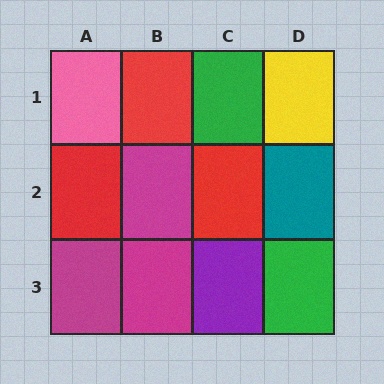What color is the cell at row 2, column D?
Teal.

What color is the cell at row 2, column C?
Red.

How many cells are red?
3 cells are red.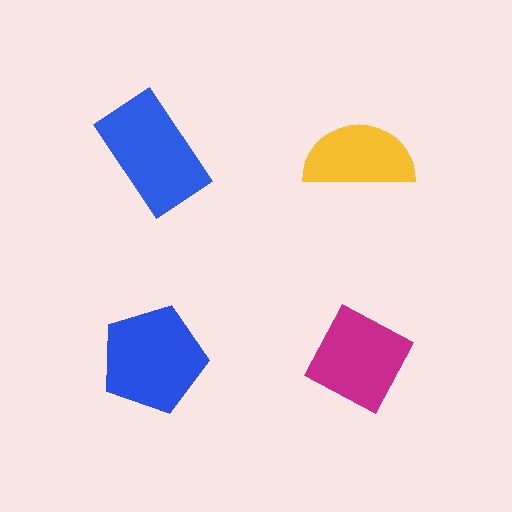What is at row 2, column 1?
A blue pentagon.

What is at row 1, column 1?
A blue rectangle.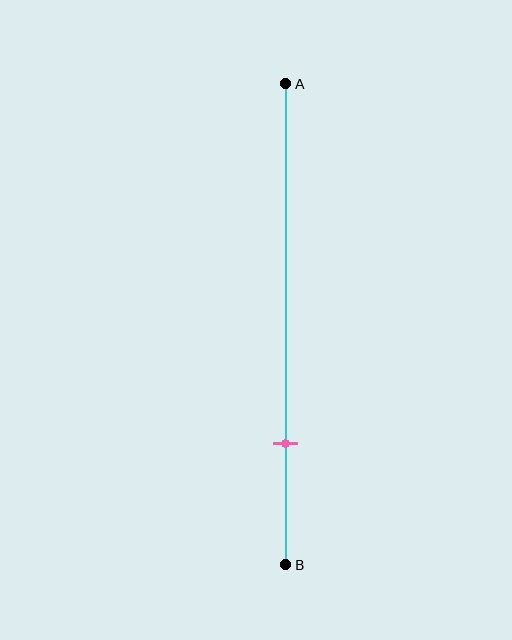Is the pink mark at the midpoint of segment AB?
No, the mark is at about 75% from A, not at the 50% midpoint.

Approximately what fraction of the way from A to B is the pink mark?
The pink mark is approximately 75% of the way from A to B.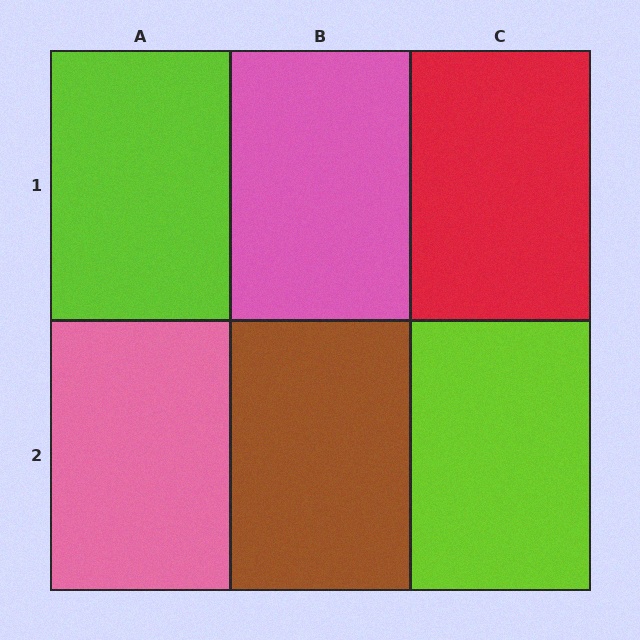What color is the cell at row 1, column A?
Lime.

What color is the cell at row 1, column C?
Red.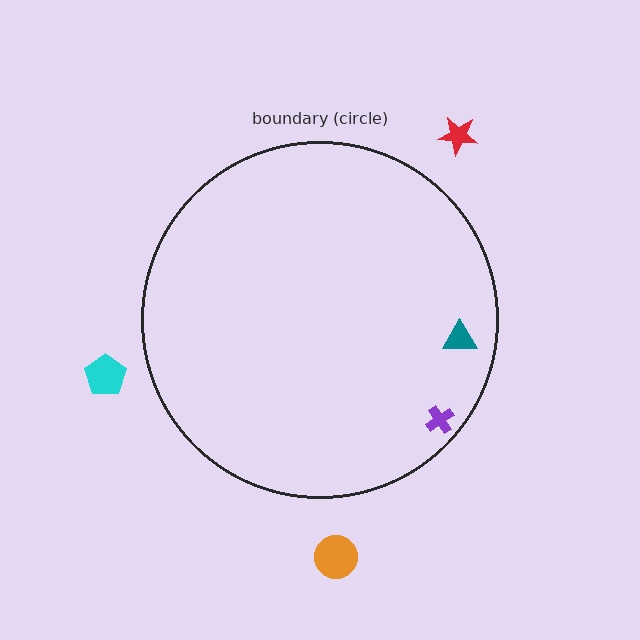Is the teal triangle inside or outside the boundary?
Inside.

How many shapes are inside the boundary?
2 inside, 3 outside.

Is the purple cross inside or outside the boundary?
Inside.